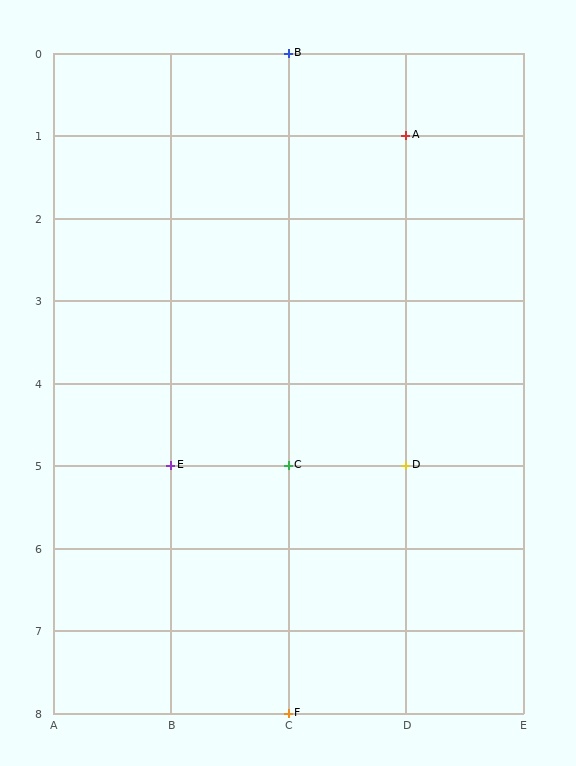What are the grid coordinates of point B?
Point B is at grid coordinates (C, 0).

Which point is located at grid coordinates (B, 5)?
Point E is at (B, 5).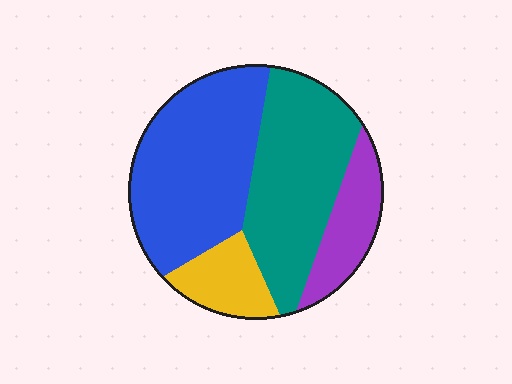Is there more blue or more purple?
Blue.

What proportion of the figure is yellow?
Yellow covers about 10% of the figure.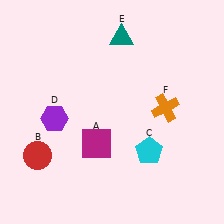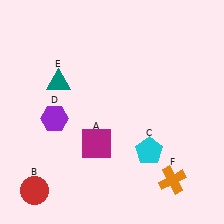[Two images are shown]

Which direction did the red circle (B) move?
The red circle (B) moved down.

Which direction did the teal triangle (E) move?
The teal triangle (E) moved left.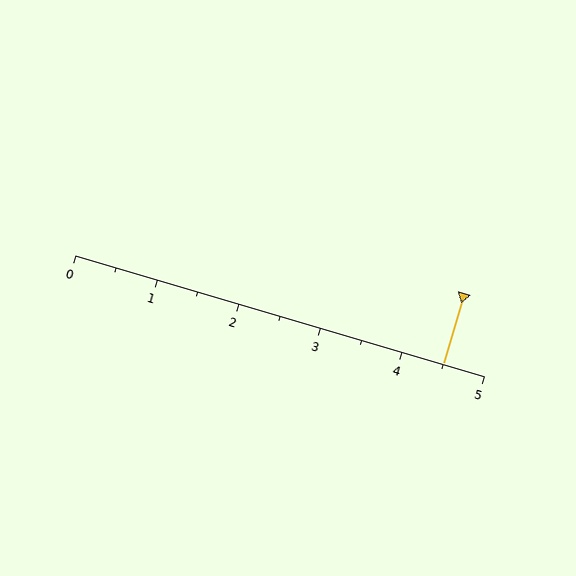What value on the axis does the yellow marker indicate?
The marker indicates approximately 4.5.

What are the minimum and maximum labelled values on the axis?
The axis runs from 0 to 5.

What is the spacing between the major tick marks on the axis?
The major ticks are spaced 1 apart.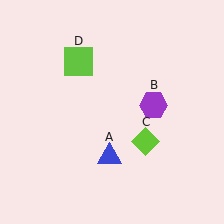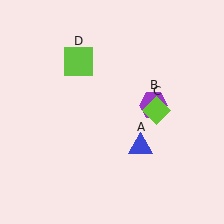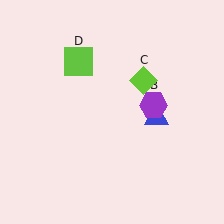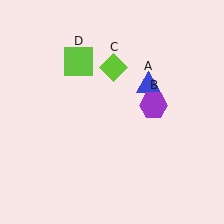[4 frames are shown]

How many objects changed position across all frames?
2 objects changed position: blue triangle (object A), lime diamond (object C).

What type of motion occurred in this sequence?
The blue triangle (object A), lime diamond (object C) rotated counterclockwise around the center of the scene.